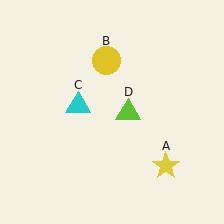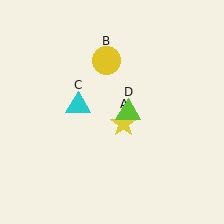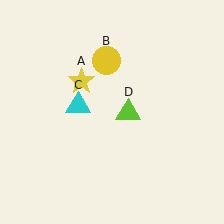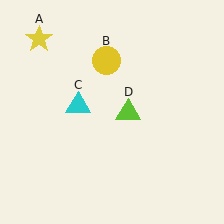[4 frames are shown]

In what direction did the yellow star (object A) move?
The yellow star (object A) moved up and to the left.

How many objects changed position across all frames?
1 object changed position: yellow star (object A).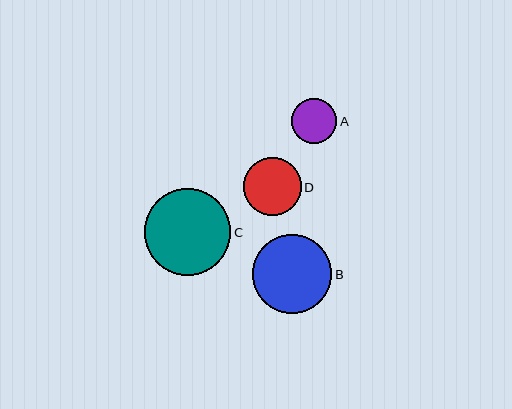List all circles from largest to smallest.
From largest to smallest: C, B, D, A.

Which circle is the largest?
Circle C is the largest with a size of approximately 87 pixels.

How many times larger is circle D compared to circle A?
Circle D is approximately 1.3 times the size of circle A.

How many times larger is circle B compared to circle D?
Circle B is approximately 1.4 times the size of circle D.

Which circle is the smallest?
Circle A is the smallest with a size of approximately 45 pixels.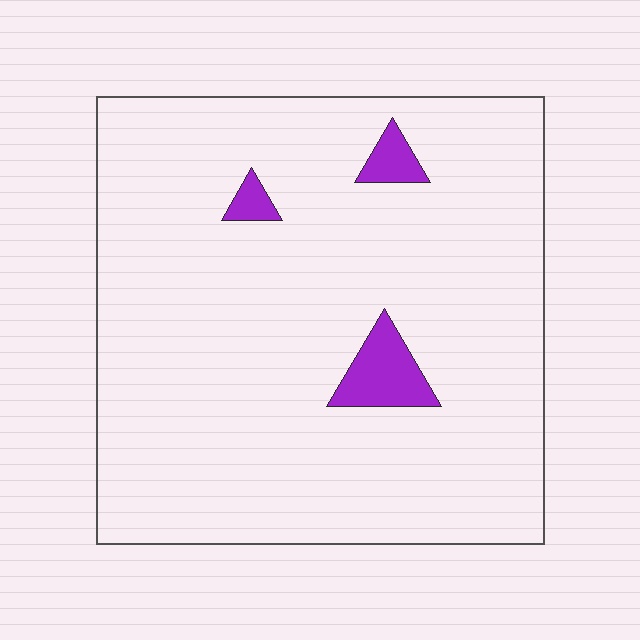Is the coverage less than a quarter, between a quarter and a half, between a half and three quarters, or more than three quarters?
Less than a quarter.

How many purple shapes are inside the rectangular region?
3.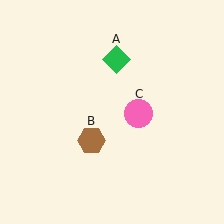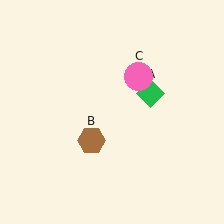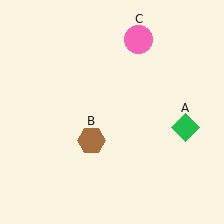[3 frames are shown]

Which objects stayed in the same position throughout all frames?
Brown hexagon (object B) remained stationary.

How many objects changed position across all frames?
2 objects changed position: green diamond (object A), pink circle (object C).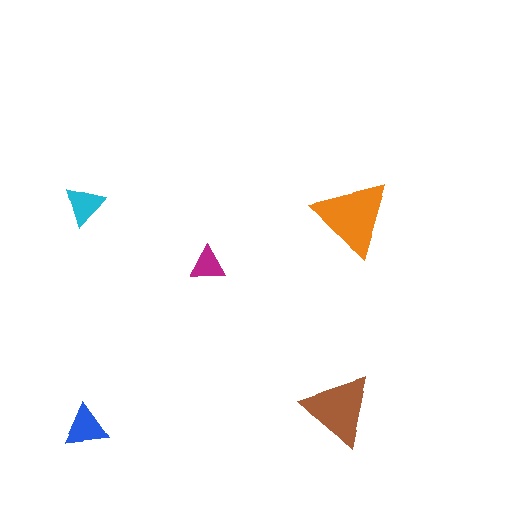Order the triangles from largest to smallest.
the orange one, the brown one, the blue one, the cyan one, the magenta one.